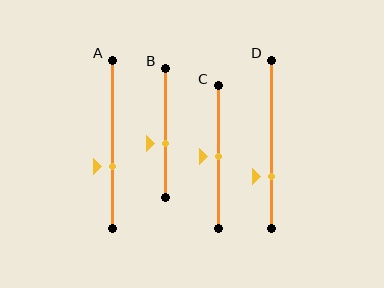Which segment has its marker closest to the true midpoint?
Segment C has its marker closest to the true midpoint.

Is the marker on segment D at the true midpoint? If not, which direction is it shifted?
No, the marker on segment D is shifted downward by about 19% of the segment length.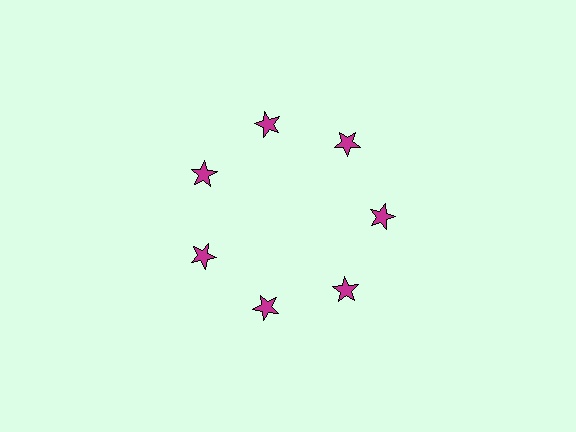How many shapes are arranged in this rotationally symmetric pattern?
There are 7 shapes, arranged in 7 groups of 1.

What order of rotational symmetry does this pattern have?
This pattern has 7-fold rotational symmetry.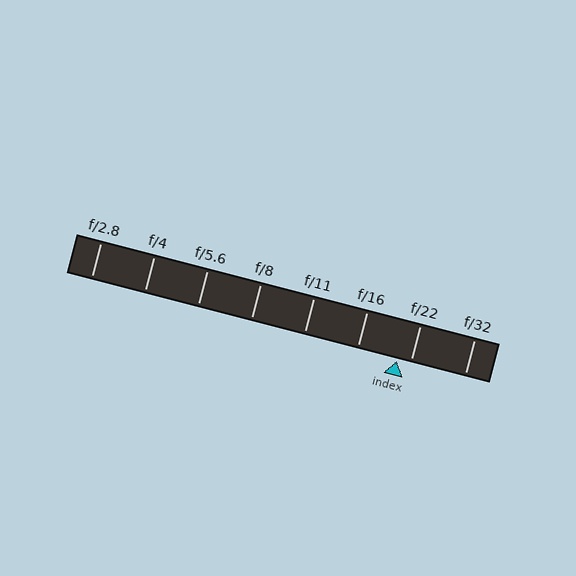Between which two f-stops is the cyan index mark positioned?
The index mark is between f/16 and f/22.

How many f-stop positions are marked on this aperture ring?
There are 8 f-stop positions marked.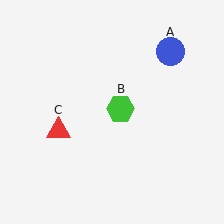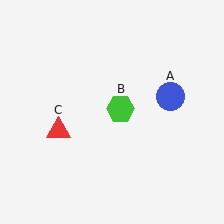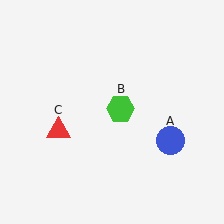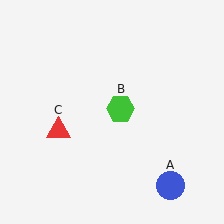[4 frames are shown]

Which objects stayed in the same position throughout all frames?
Green hexagon (object B) and red triangle (object C) remained stationary.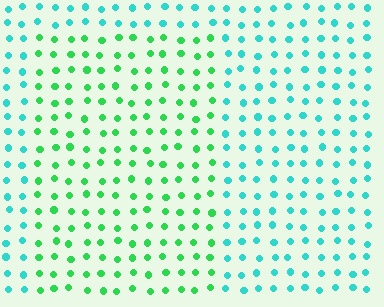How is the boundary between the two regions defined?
The boundary is defined purely by a slight shift in hue (about 43 degrees). Spacing, size, and orientation are identical on both sides.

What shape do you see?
I see a rectangle.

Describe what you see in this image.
The image is filled with small cyan elements in a uniform arrangement. A rectangle-shaped region is visible where the elements are tinted to a slightly different hue, forming a subtle color boundary.